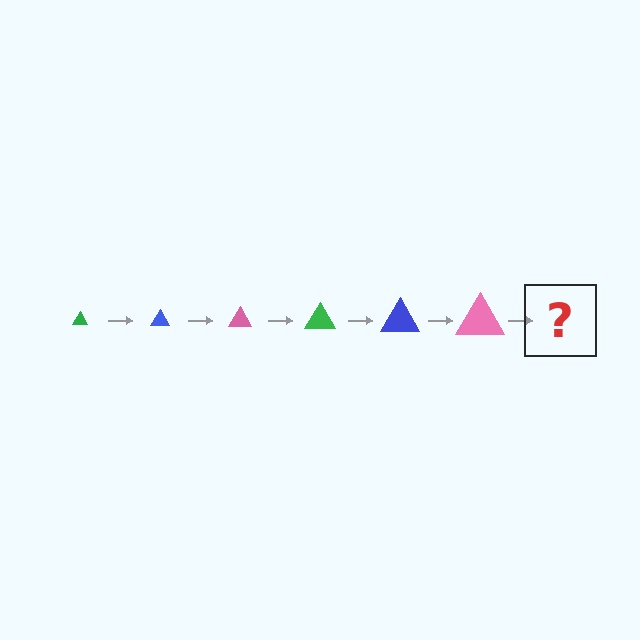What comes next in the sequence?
The next element should be a green triangle, larger than the previous one.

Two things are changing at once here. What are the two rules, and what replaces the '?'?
The two rules are that the triangle grows larger each step and the color cycles through green, blue, and pink. The '?' should be a green triangle, larger than the previous one.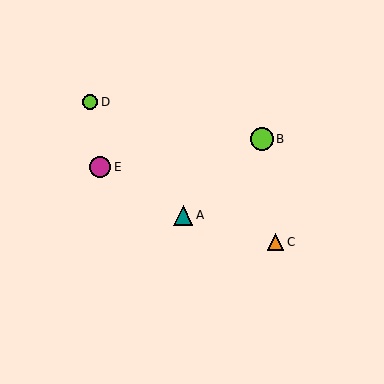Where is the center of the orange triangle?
The center of the orange triangle is at (276, 242).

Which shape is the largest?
The lime circle (labeled B) is the largest.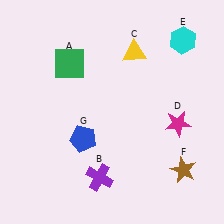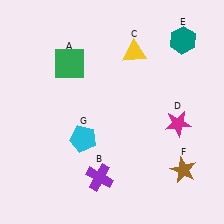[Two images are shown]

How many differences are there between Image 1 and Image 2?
There are 2 differences between the two images.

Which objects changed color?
E changed from cyan to teal. G changed from blue to cyan.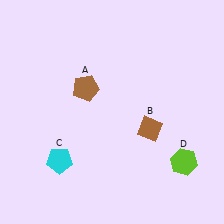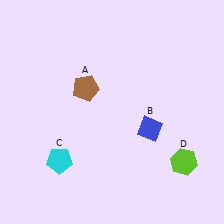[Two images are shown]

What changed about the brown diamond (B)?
In Image 1, B is brown. In Image 2, it changed to blue.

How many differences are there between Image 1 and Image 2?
There is 1 difference between the two images.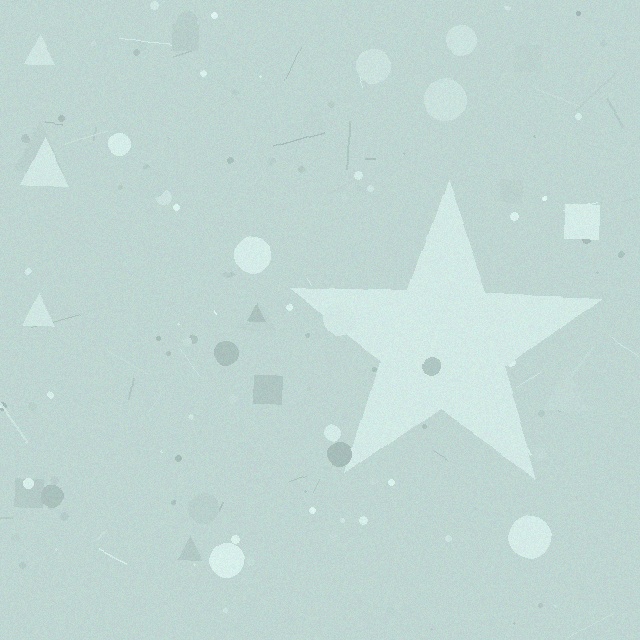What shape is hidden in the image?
A star is hidden in the image.